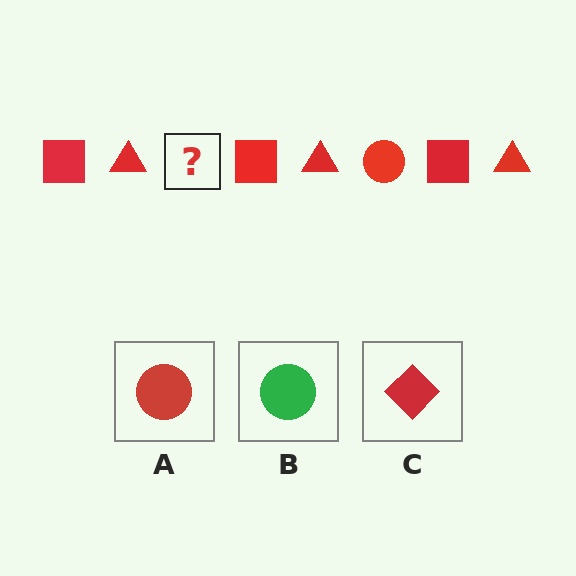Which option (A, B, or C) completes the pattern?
A.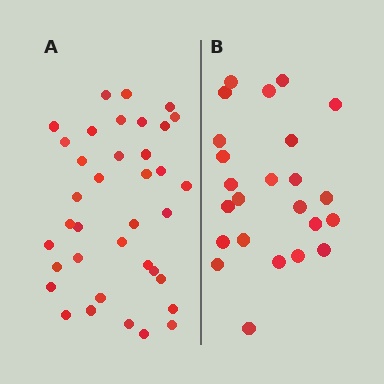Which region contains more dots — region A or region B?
Region A (the left region) has more dots.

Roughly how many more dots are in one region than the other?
Region A has approximately 15 more dots than region B.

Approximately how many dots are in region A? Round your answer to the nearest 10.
About 40 dots. (The exact count is 37, which rounds to 40.)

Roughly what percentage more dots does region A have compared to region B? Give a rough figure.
About 55% more.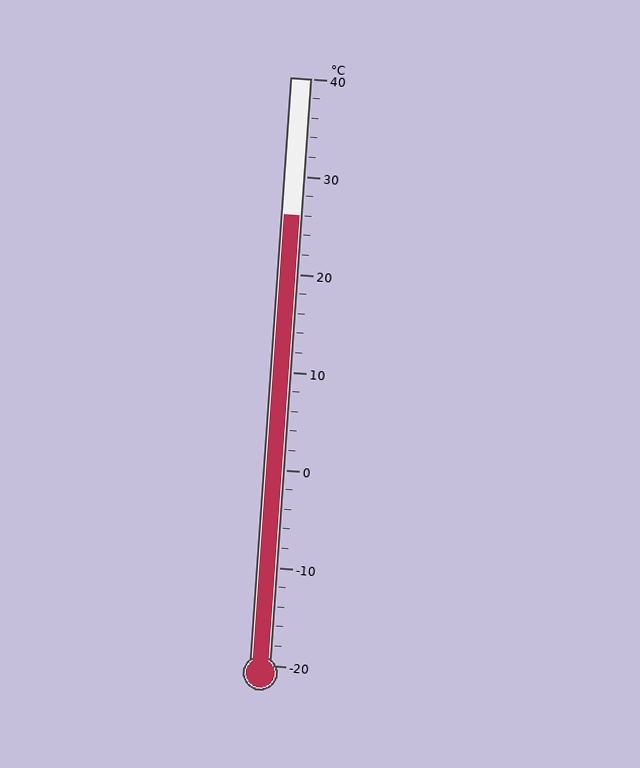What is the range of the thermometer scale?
The thermometer scale ranges from -20°C to 40°C.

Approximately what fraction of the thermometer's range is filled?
The thermometer is filled to approximately 75% of its range.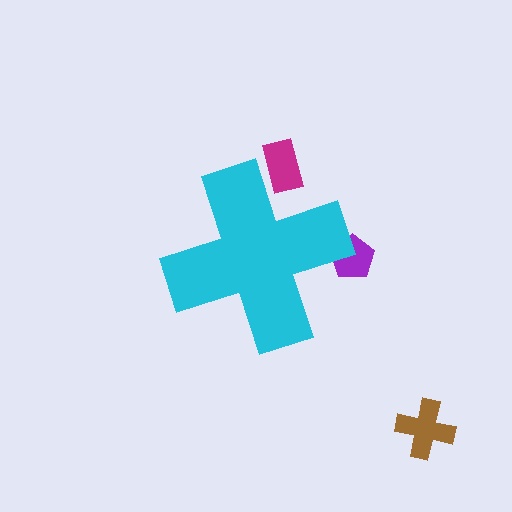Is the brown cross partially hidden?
No, the brown cross is fully visible.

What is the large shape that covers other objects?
A cyan cross.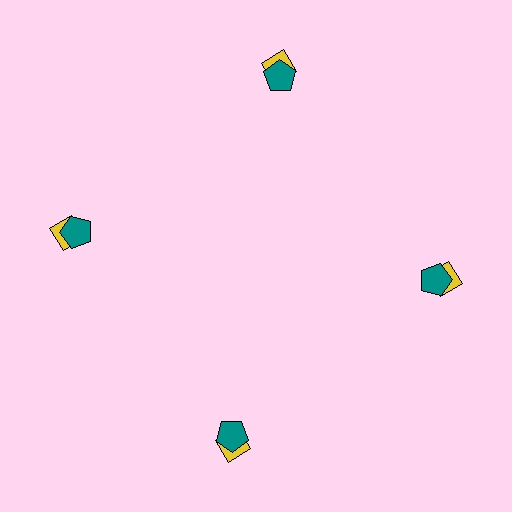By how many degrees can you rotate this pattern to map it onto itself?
The pattern maps onto itself every 90 degrees of rotation.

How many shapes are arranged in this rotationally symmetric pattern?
There are 8 shapes, arranged in 4 groups of 2.